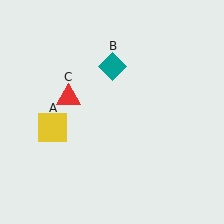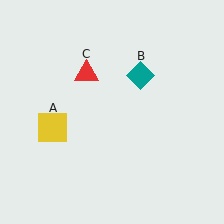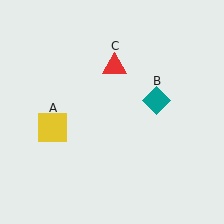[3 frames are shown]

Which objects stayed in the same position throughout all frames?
Yellow square (object A) remained stationary.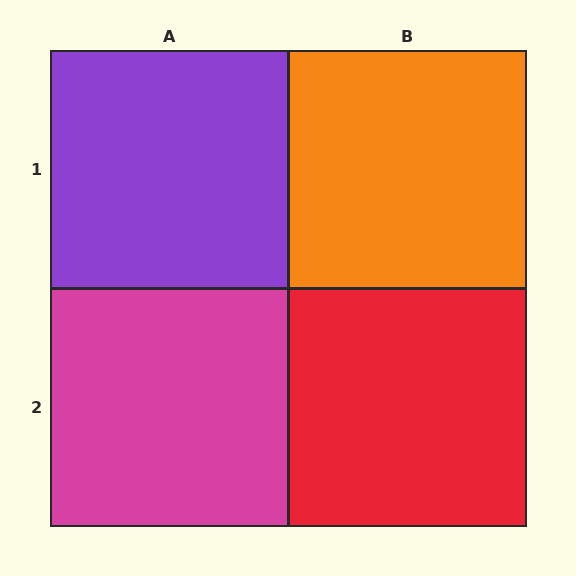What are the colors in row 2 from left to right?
Magenta, red.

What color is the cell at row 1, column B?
Orange.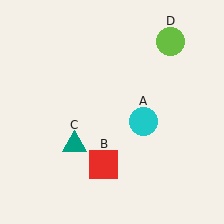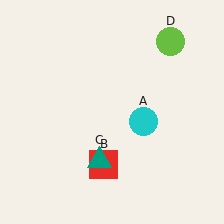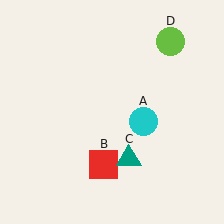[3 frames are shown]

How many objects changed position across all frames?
1 object changed position: teal triangle (object C).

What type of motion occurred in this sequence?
The teal triangle (object C) rotated counterclockwise around the center of the scene.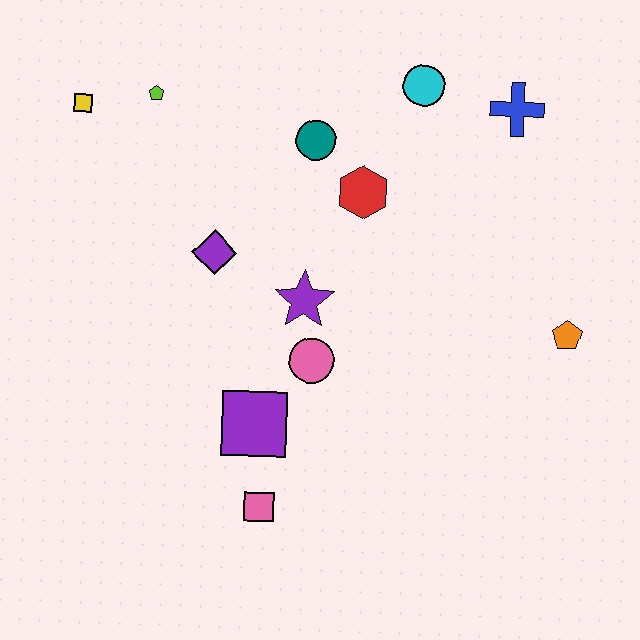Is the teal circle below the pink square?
No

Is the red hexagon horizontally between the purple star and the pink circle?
No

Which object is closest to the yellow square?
The lime pentagon is closest to the yellow square.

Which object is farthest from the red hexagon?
The pink square is farthest from the red hexagon.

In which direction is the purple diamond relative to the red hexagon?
The purple diamond is to the left of the red hexagon.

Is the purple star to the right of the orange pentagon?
No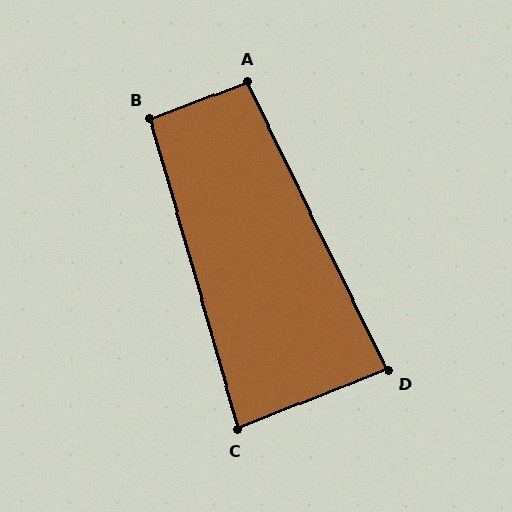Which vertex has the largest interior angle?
A, at approximately 96 degrees.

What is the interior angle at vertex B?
Approximately 94 degrees (approximately right).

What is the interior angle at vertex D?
Approximately 86 degrees (approximately right).